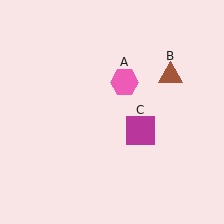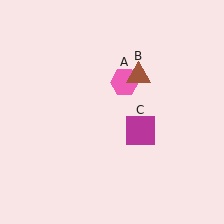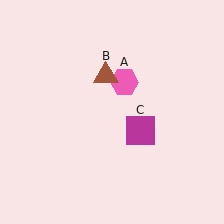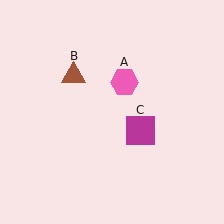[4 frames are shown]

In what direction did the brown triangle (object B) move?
The brown triangle (object B) moved left.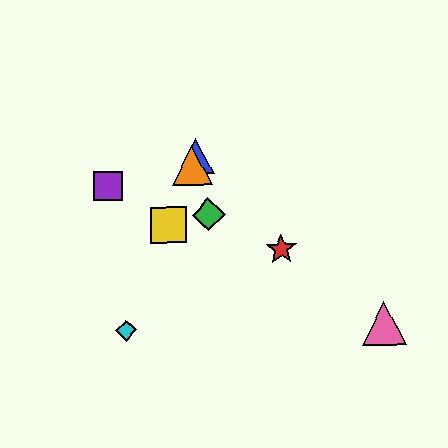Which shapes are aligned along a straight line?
The blue triangle, the yellow square, the orange triangle, the cyan diamond are aligned along a straight line.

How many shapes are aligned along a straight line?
4 shapes (the blue triangle, the yellow square, the orange triangle, the cyan diamond) are aligned along a straight line.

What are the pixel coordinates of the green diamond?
The green diamond is at (209, 214).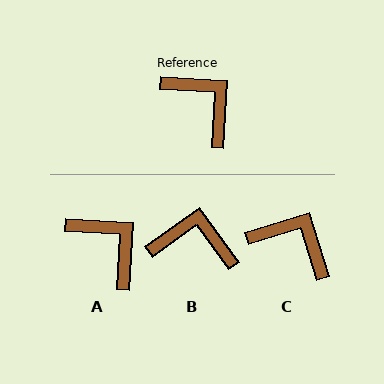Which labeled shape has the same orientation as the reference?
A.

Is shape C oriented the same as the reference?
No, it is off by about 20 degrees.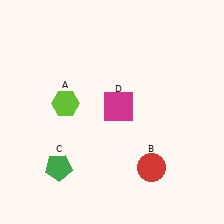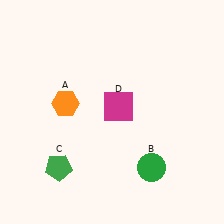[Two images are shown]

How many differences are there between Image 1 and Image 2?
There are 2 differences between the two images.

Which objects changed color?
A changed from lime to orange. B changed from red to green.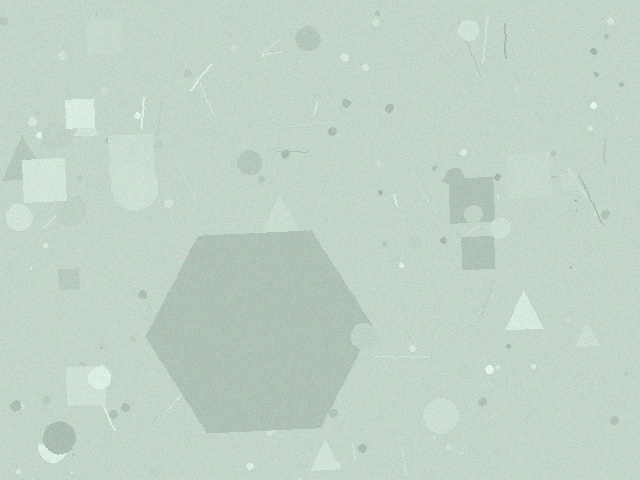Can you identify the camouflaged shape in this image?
The camouflaged shape is a hexagon.